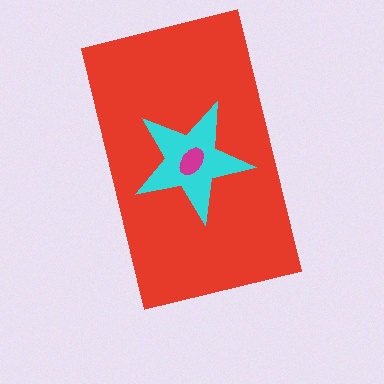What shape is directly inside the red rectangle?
The cyan star.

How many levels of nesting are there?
3.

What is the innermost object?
The magenta ellipse.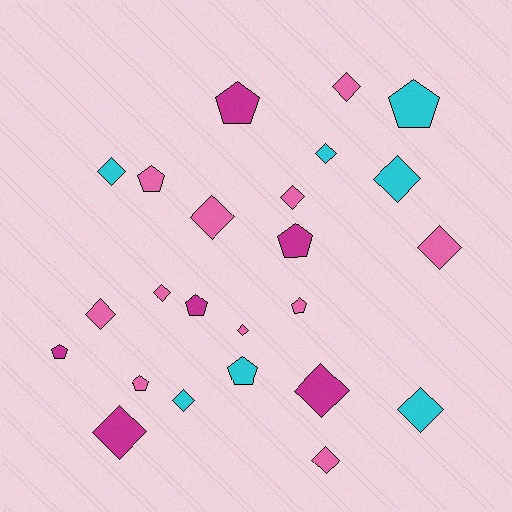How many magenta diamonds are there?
There are 2 magenta diamonds.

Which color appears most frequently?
Pink, with 11 objects.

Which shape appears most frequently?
Diamond, with 15 objects.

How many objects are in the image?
There are 24 objects.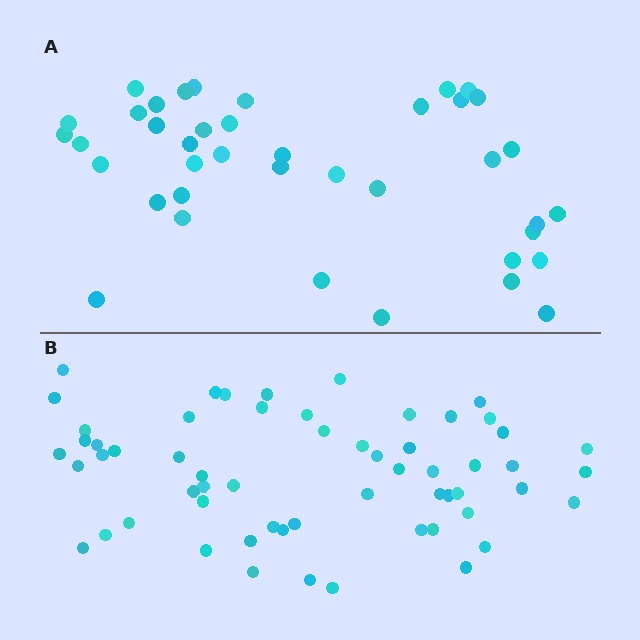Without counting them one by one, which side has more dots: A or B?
Region B (the bottom region) has more dots.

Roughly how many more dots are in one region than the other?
Region B has approximately 20 more dots than region A.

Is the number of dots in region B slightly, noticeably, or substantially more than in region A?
Region B has substantially more. The ratio is roughly 1.5 to 1.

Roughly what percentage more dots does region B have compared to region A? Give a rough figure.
About 50% more.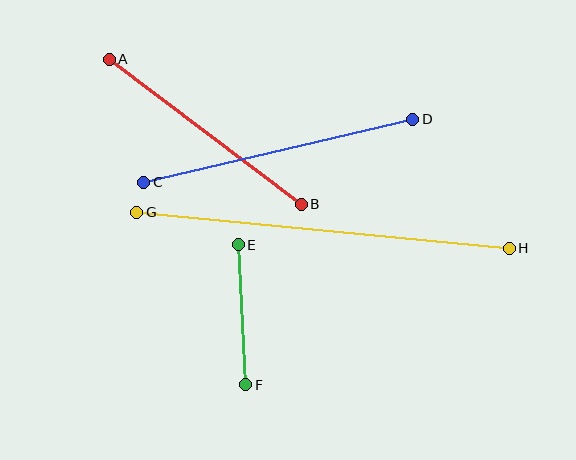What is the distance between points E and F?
The distance is approximately 140 pixels.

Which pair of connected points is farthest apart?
Points G and H are farthest apart.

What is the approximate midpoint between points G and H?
The midpoint is at approximately (323, 230) pixels.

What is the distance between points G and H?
The distance is approximately 374 pixels.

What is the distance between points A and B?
The distance is approximately 240 pixels.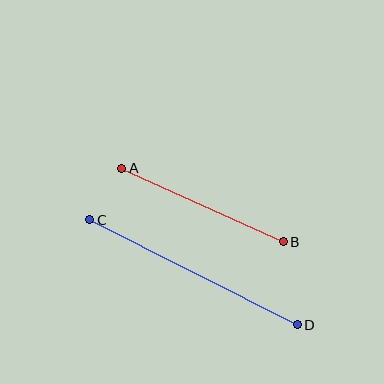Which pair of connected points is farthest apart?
Points C and D are farthest apart.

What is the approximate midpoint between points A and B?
The midpoint is at approximately (202, 205) pixels.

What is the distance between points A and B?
The distance is approximately 177 pixels.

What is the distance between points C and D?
The distance is approximately 233 pixels.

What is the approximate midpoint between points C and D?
The midpoint is at approximately (193, 272) pixels.